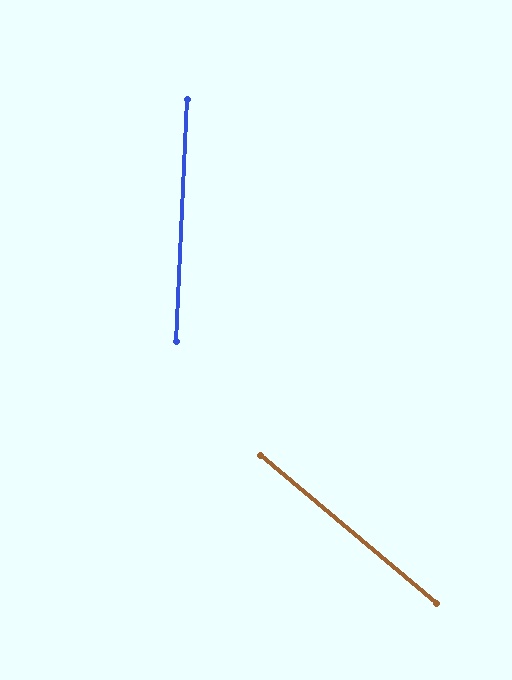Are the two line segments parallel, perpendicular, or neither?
Neither parallel nor perpendicular — they differ by about 53°.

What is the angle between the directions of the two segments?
Approximately 53 degrees.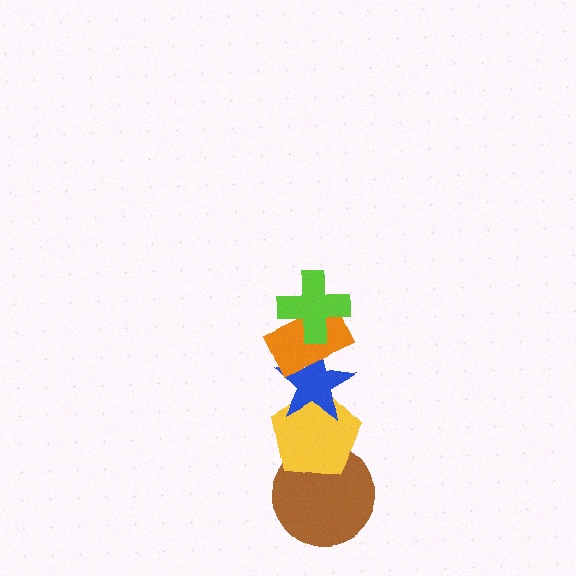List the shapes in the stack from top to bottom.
From top to bottom: the lime cross, the orange rectangle, the blue star, the yellow pentagon, the brown circle.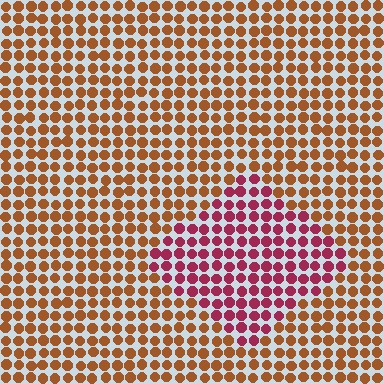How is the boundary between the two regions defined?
The boundary is defined purely by a slight shift in hue (about 44 degrees). Spacing, size, and orientation are identical on both sides.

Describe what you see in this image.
The image is filled with small brown elements in a uniform arrangement. A diamond-shaped region is visible where the elements are tinted to a slightly different hue, forming a subtle color boundary.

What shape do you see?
I see a diamond.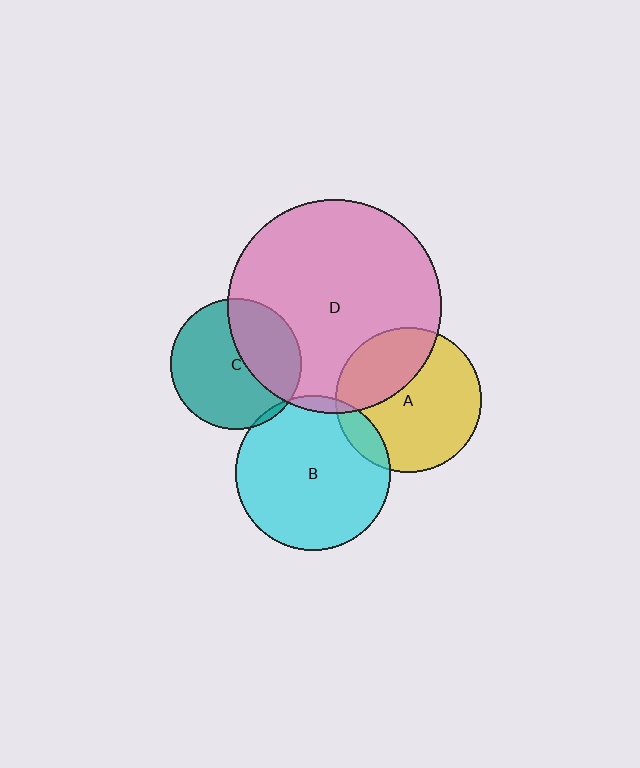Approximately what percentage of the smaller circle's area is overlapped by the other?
Approximately 10%.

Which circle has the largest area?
Circle D (pink).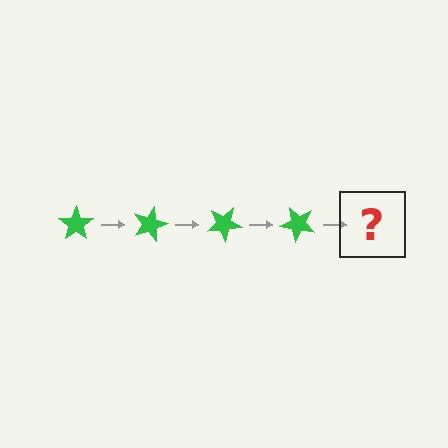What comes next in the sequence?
The next element should be a green star rotated 60 degrees.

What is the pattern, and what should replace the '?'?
The pattern is that the star rotates 15 degrees each step. The '?' should be a green star rotated 60 degrees.